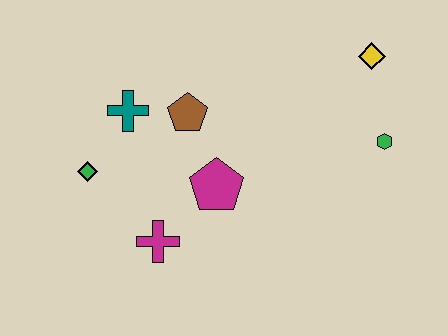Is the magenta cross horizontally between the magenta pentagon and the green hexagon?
No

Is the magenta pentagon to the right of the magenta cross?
Yes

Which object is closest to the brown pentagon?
The teal cross is closest to the brown pentagon.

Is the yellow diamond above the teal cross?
Yes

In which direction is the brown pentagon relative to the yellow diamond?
The brown pentagon is to the left of the yellow diamond.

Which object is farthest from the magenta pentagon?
The yellow diamond is farthest from the magenta pentagon.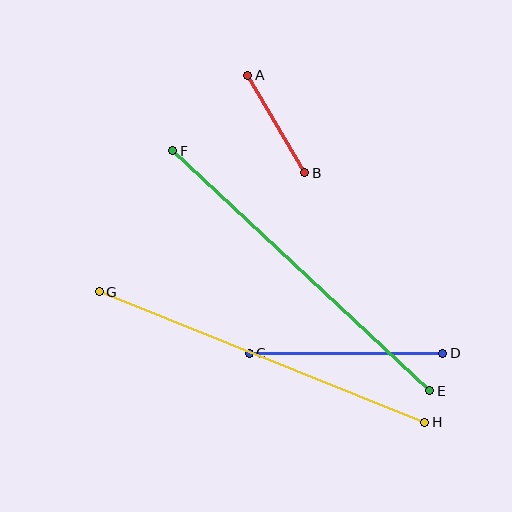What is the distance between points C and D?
The distance is approximately 193 pixels.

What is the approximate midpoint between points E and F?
The midpoint is at approximately (301, 271) pixels.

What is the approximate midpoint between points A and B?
The midpoint is at approximately (276, 124) pixels.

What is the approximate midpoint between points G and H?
The midpoint is at approximately (262, 357) pixels.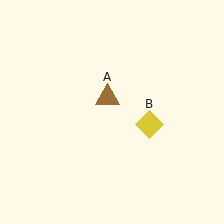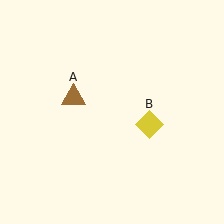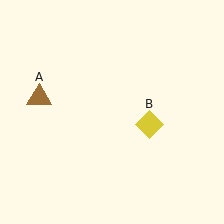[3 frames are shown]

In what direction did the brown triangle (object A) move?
The brown triangle (object A) moved left.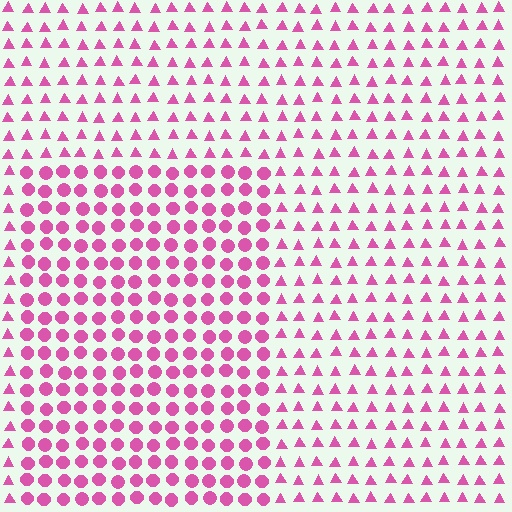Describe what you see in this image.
The image is filled with small pink elements arranged in a uniform grid. A rectangle-shaped region contains circles, while the surrounding area contains triangles. The boundary is defined purely by the change in element shape.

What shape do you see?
I see a rectangle.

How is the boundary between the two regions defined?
The boundary is defined by a change in element shape: circles inside vs. triangles outside. All elements share the same color and spacing.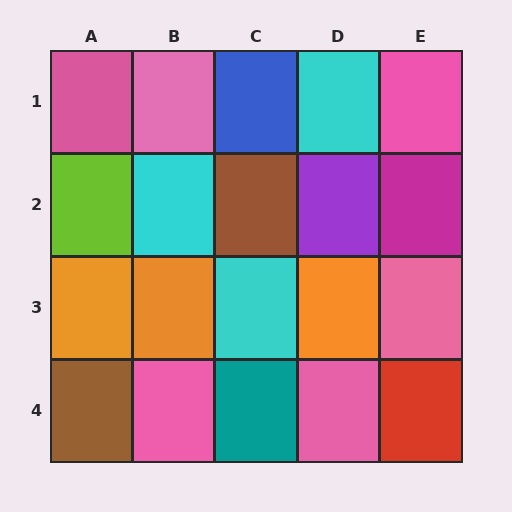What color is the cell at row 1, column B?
Pink.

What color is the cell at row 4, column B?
Pink.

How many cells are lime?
1 cell is lime.